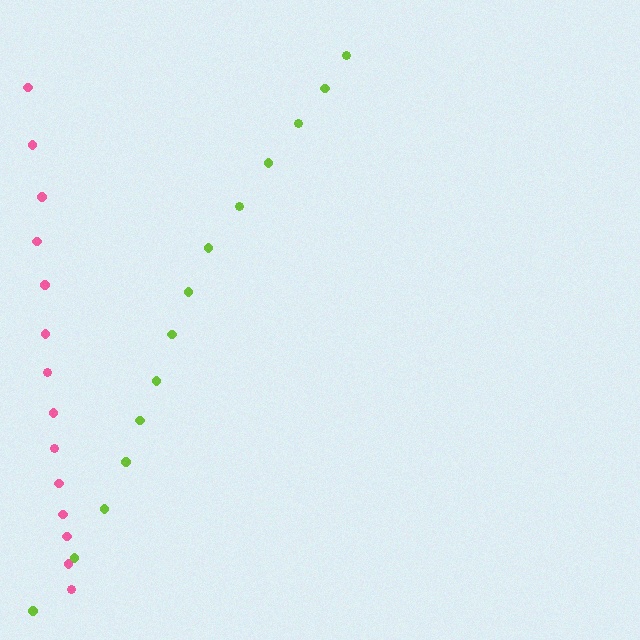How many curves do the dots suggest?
There are 2 distinct paths.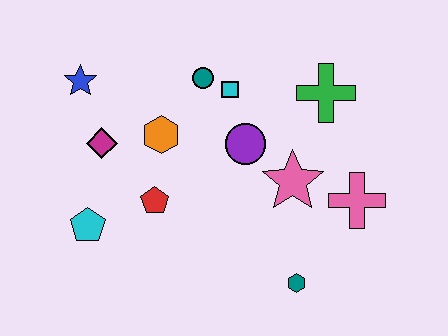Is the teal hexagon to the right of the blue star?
Yes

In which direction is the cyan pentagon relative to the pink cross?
The cyan pentagon is to the left of the pink cross.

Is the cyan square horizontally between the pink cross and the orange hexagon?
Yes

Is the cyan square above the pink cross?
Yes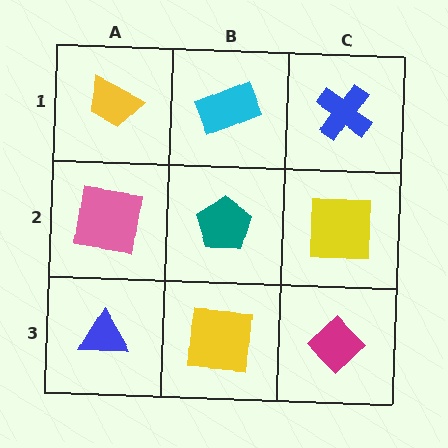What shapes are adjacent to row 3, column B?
A teal pentagon (row 2, column B), a blue triangle (row 3, column A), a magenta diamond (row 3, column C).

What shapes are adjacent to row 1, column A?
A pink square (row 2, column A), a cyan rectangle (row 1, column B).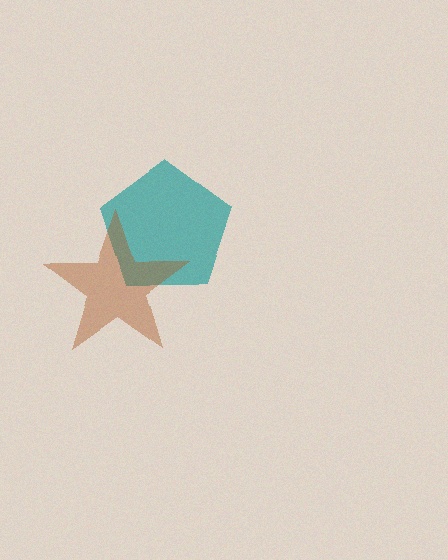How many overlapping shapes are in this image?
There are 2 overlapping shapes in the image.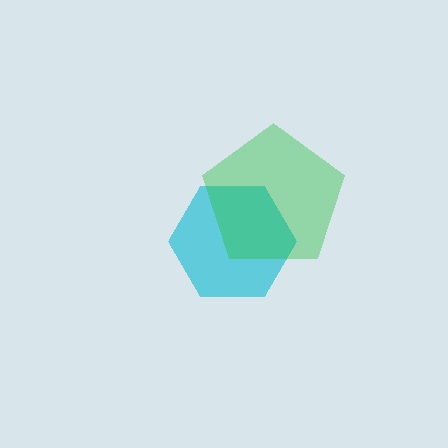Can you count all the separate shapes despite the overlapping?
Yes, there are 2 separate shapes.